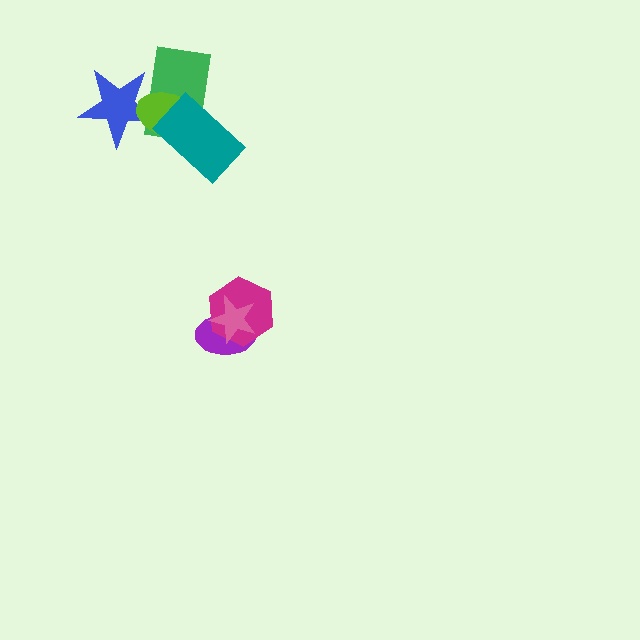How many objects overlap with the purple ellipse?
2 objects overlap with the purple ellipse.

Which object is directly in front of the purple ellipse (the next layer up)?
The magenta hexagon is directly in front of the purple ellipse.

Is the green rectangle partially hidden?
Yes, it is partially covered by another shape.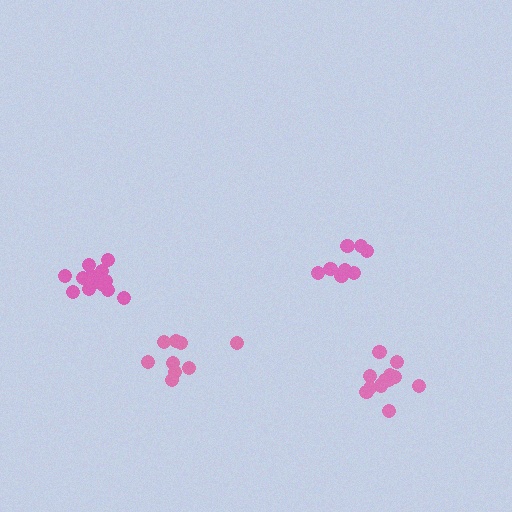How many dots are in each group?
Group 1: 12 dots, Group 2: 14 dots, Group 3: 8 dots, Group 4: 9 dots (43 total).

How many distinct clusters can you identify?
There are 4 distinct clusters.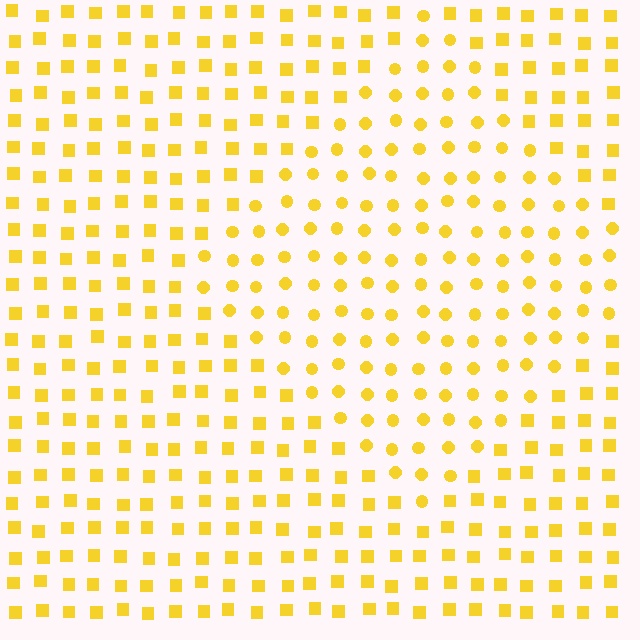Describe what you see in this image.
The image is filled with small yellow elements arranged in a uniform grid. A diamond-shaped region contains circles, while the surrounding area contains squares. The boundary is defined purely by the change in element shape.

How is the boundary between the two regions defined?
The boundary is defined by a change in element shape: circles inside vs. squares outside. All elements share the same color and spacing.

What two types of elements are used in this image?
The image uses circles inside the diamond region and squares outside it.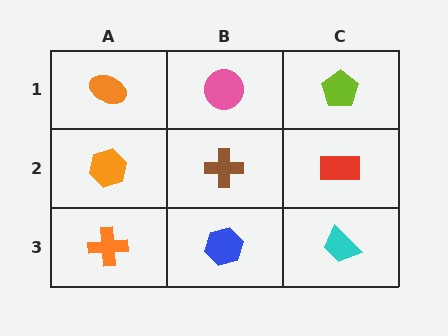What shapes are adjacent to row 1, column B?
A brown cross (row 2, column B), an orange ellipse (row 1, column A), a lime pentagon (row 1, column C).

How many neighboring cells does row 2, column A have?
3.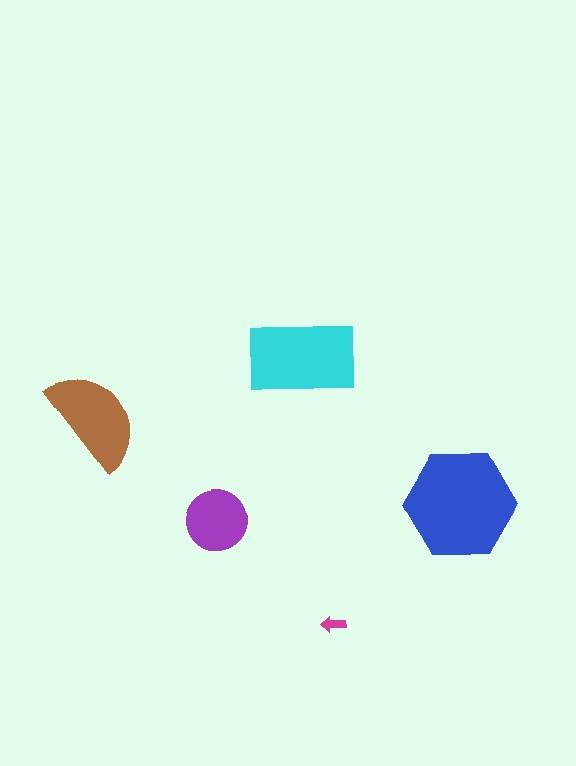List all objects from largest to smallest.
The blue hexagon, the cyan rectangle, the brown semicircle, the purple circle, the magenta arrow.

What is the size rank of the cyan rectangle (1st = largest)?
2nd.